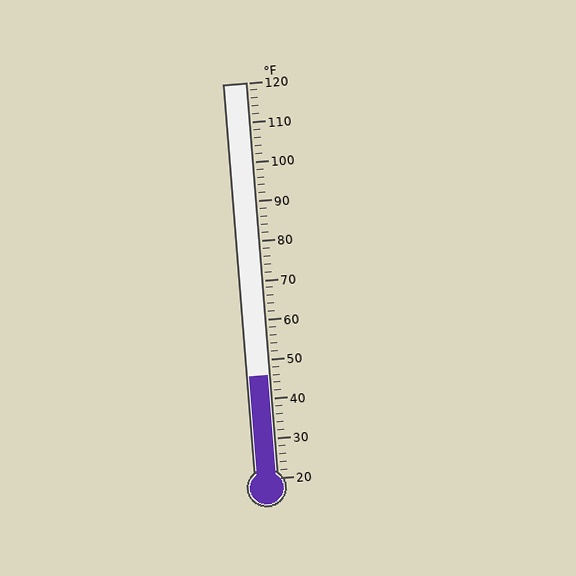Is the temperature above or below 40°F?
The temperature is above 40°F.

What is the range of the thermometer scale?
The thermometer scale ranges from 20°F to 120°F.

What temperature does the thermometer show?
The thermometer shows approximately 46°F.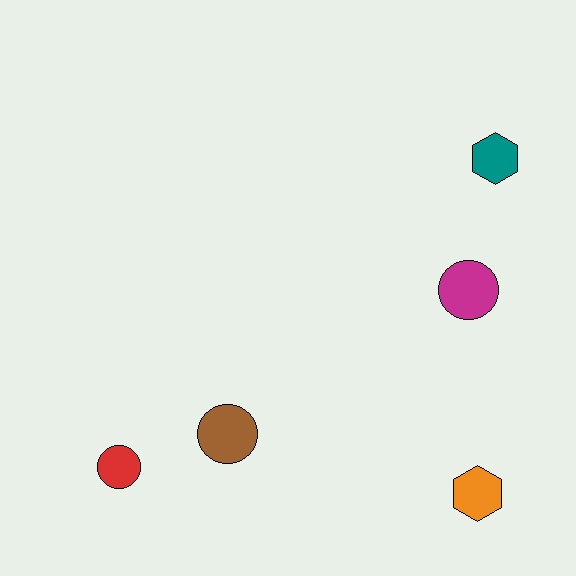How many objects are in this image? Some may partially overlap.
There are 5 objects.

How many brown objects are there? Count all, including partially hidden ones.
There is 1 brown object.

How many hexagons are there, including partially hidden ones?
There are 2 hexagons.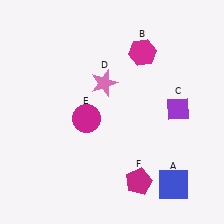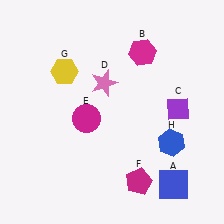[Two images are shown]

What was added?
A yellow hexagon (G), a blue hexagon (H) were added in Image 2.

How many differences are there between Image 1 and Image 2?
There are 2 differences between the two images.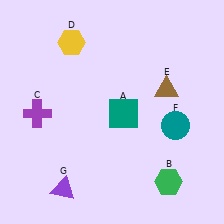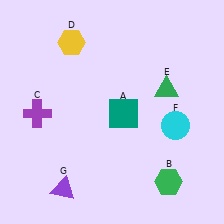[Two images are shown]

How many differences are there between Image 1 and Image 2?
There are 2 differences between the two images.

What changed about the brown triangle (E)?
In Image 1, E is brown. In Image 2, it changed to green.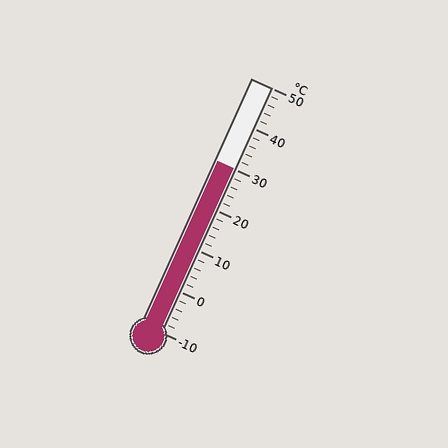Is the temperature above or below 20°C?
The temperature is above 20°C.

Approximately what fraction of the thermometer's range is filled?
The thermometer is filled to approximately 65% of its range.